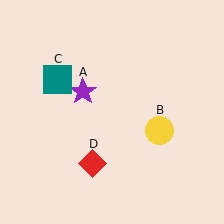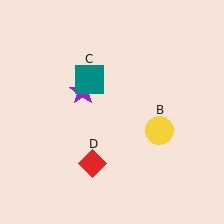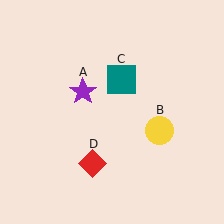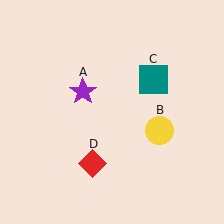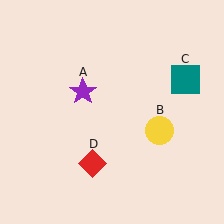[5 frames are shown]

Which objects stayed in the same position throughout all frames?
Purple star (object A) and yellow circle (object B) and red diamond (object D) remained stationary.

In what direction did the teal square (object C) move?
The teal square (object C) moved right.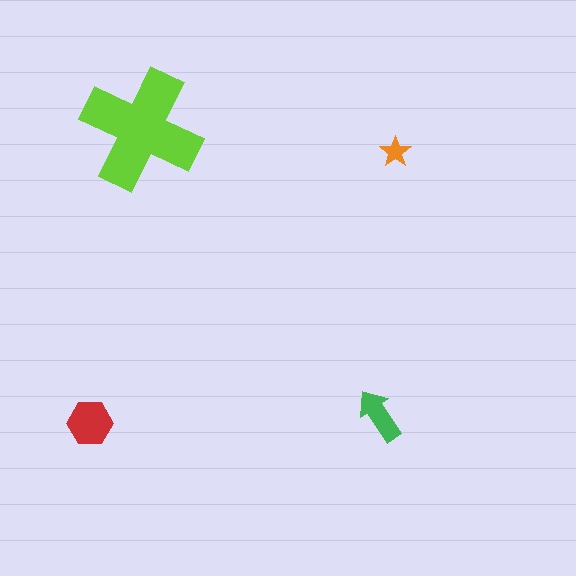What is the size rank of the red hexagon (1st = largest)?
2nd.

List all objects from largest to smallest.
The lime cross, the red hexagon, the green arrow, the orange star.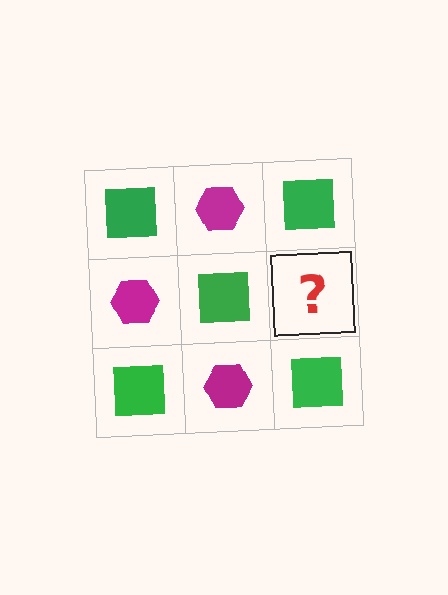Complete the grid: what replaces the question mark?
The question mark should be replaced with a magenta hexagon.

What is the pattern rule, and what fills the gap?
The rule is that it alternates green square and magenta hexagon in a checkerboard pattern. The gap should be filled with a magenta hexagon.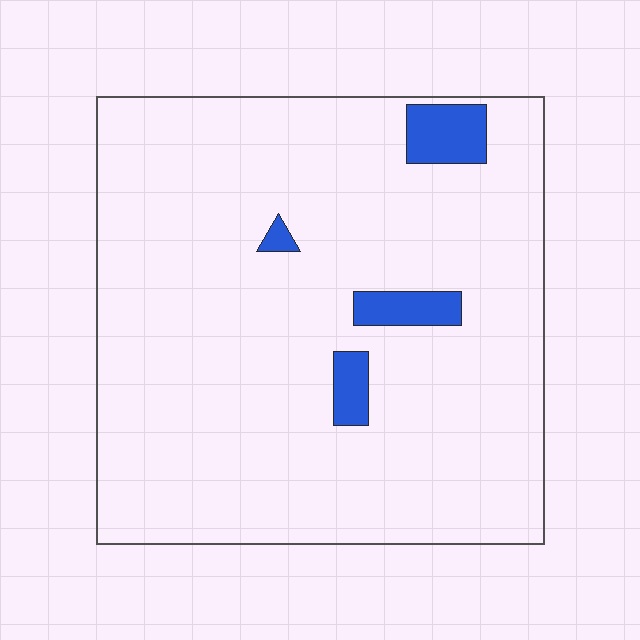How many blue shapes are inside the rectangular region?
4.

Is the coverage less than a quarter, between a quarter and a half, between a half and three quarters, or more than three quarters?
Less than a quarter.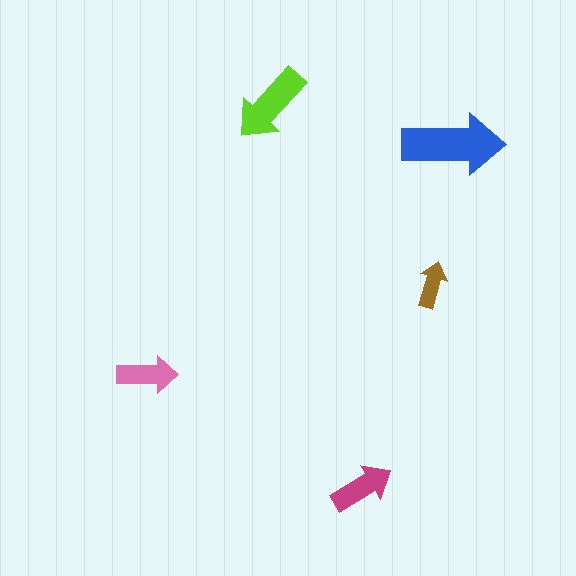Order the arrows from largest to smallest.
the blue one, the lime one, the magenta one, the pink one, the brown one.